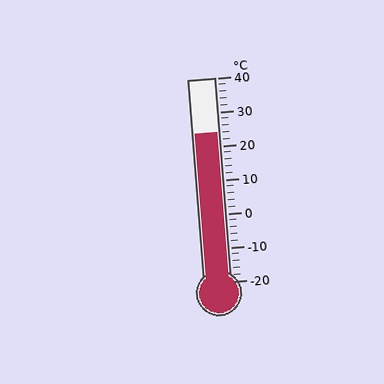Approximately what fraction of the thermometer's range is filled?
The thermometer is filled to approximately 75% of its range.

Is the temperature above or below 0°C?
The temperature is above 0°C.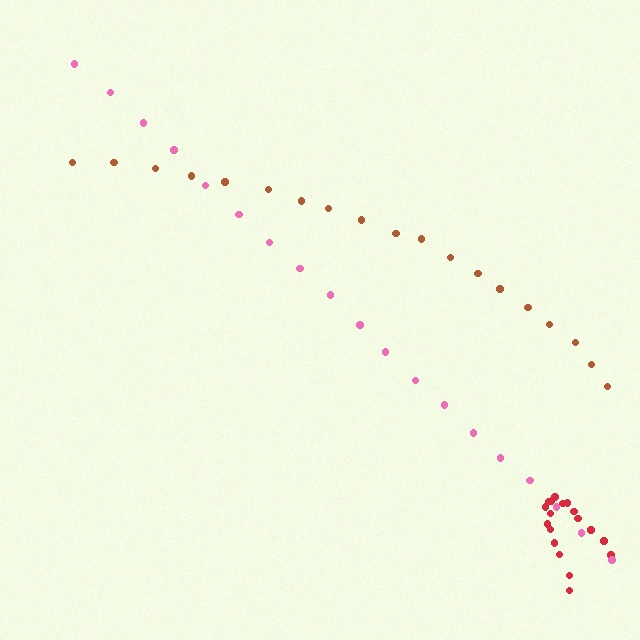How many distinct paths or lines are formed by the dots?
There are 3 distinct paths.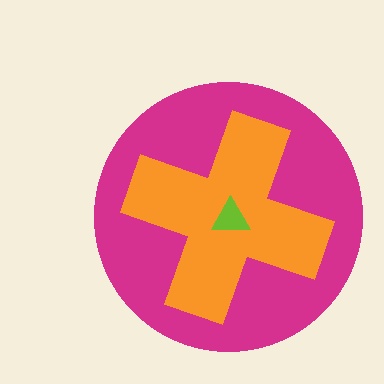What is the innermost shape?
The lime triangle.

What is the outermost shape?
The magenta circle.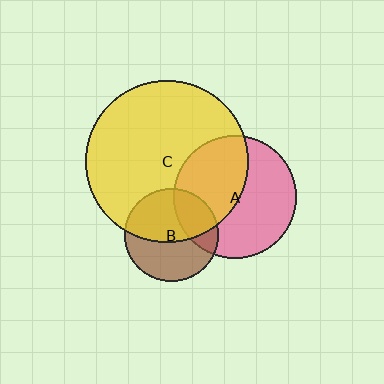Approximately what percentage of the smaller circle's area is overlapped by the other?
Approximately 25%.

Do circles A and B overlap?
Yes.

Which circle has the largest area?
Circle C (yellow).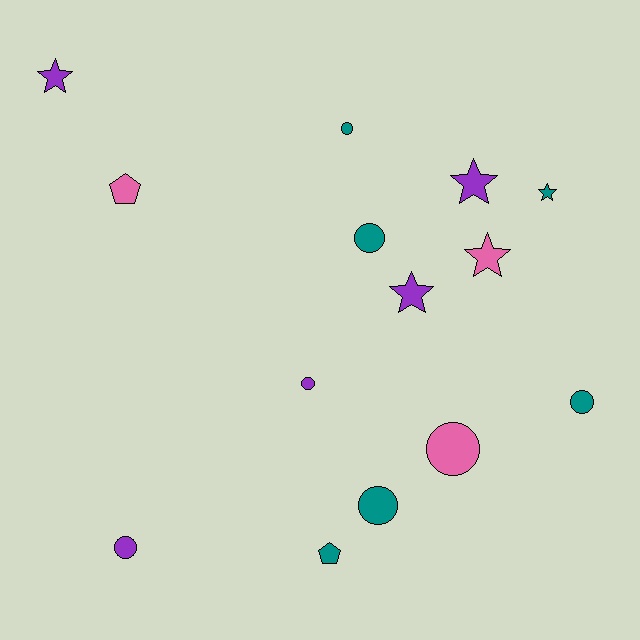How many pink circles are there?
There is 1 pink circle.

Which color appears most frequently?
Teal, with 6 objects.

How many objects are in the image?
There are 14 objects.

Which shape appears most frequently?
Circle, with 7 objects.